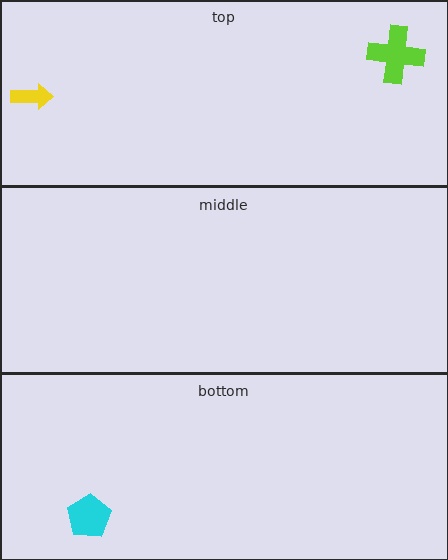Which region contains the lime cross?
The top region.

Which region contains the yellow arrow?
The top region.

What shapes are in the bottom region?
The cyan pentagon.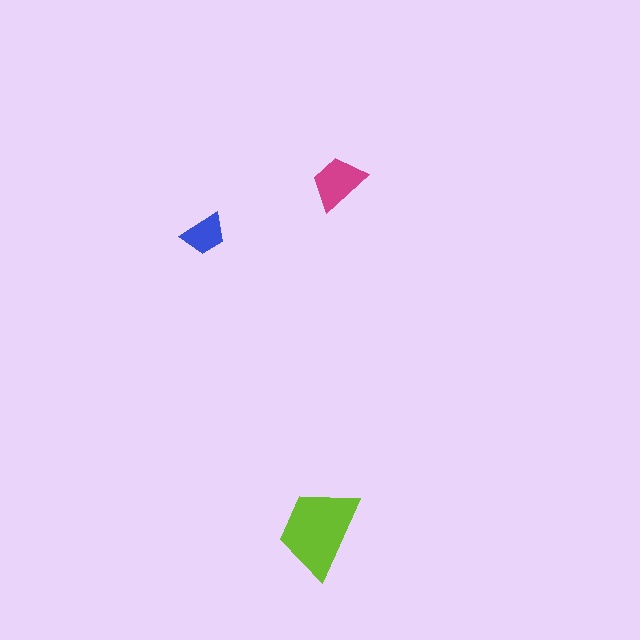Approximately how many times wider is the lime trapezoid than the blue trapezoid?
About 2 times wider.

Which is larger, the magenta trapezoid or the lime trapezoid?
The lime one.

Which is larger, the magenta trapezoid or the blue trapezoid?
The magenta one.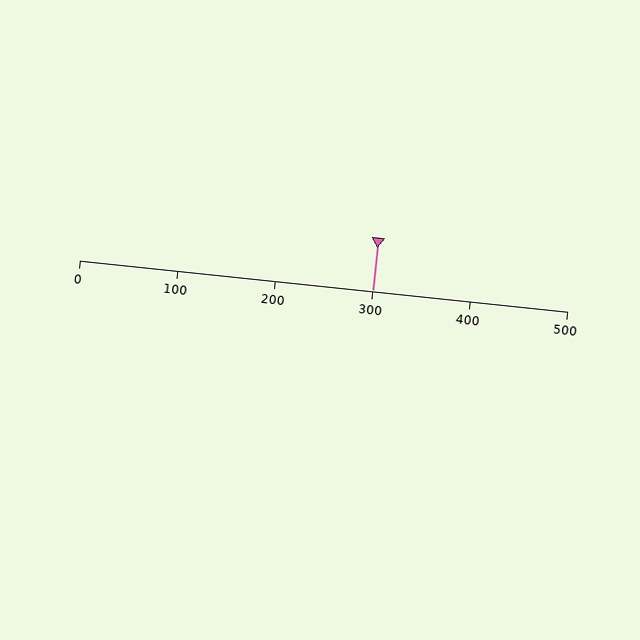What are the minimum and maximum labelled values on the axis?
The axis runs from 0 to 500.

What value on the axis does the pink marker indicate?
The marker indicates approximately 300.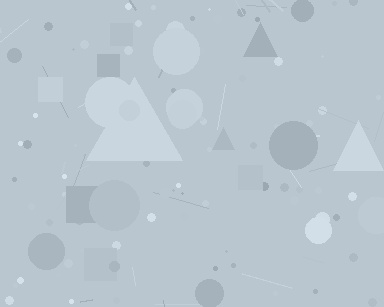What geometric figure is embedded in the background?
A triangle is embedded in the background.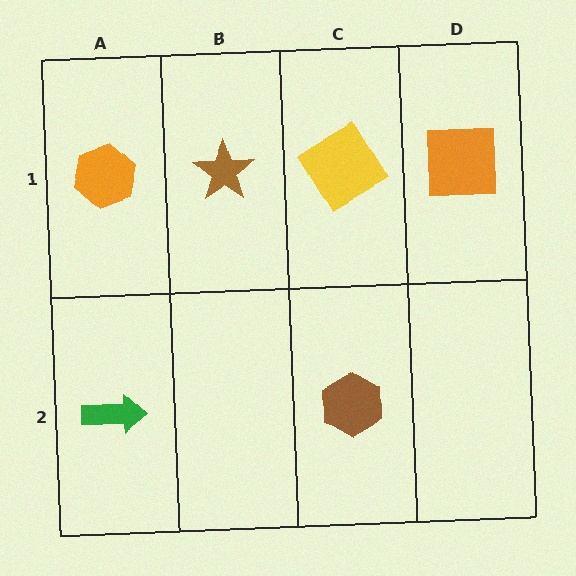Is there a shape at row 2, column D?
No, that cell is empty.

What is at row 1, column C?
A yellow diamond.